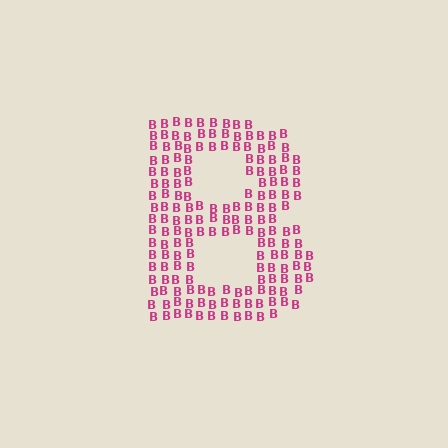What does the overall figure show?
The overall figure shows the letter B.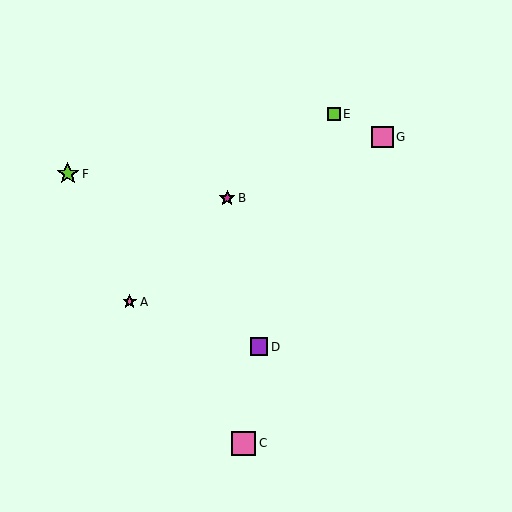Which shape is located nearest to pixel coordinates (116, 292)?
The pink star (labeled A) at (130, 302) is nearest to that location.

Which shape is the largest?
The pink square (labeled C) is the largest.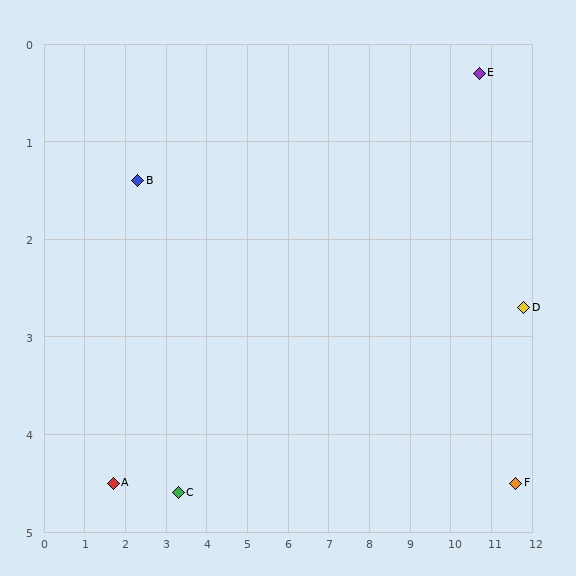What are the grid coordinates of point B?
Point B is at approximately (2.3, 1.4).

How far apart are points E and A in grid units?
Points E and A are about 9.9 grid units apart.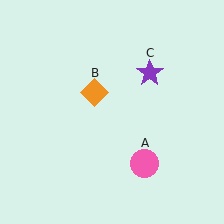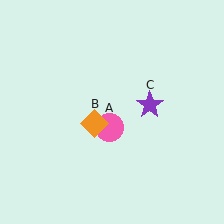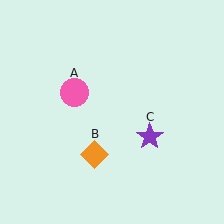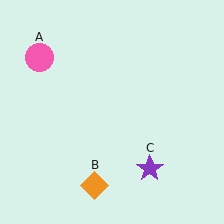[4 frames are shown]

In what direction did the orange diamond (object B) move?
The orange diamond (object B) moved down.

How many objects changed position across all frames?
3 objects changed position: pink circle (object A), orange diamond (object B), purple star (object C).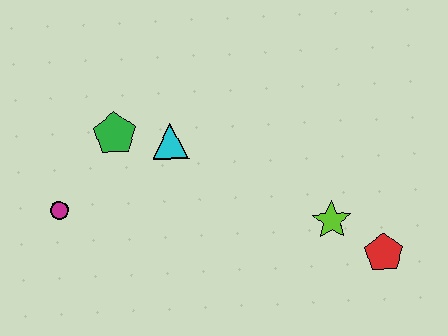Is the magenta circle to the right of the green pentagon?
No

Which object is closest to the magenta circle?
The green pentagon is closest to the magenta circle.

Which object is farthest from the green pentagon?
The red pentagon is farthest from the green pentagon.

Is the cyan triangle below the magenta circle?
No